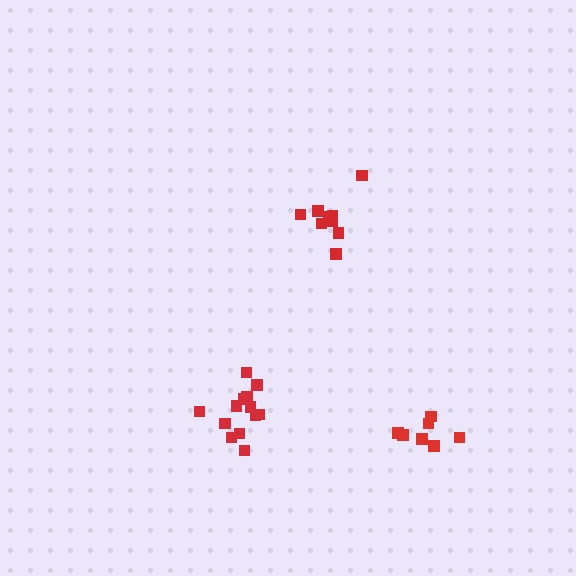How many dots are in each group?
Group 1: 13 dots, Group 2: 10 dots, Group 3: 7 dots (30 total).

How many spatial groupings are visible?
There are 3 spatial groupings.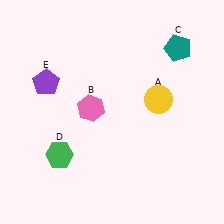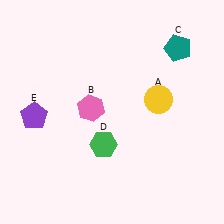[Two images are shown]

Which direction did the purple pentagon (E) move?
The purple pentagon (E) moved down.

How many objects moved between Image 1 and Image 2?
2 objects moved between the two images.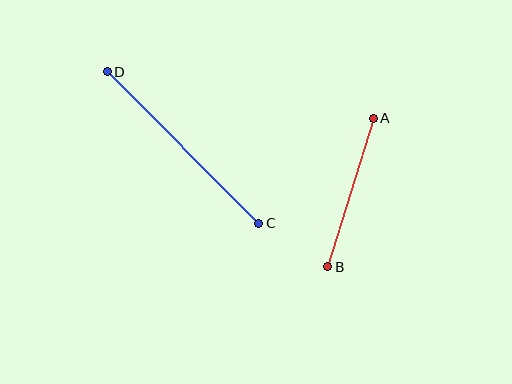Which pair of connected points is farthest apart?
Points C and D are farthest apart.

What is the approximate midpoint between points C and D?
The midpoint is at approximately (183, 147) pixels.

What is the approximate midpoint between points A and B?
The midpoint is at approximately (351, 193) pixels.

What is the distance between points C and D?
The distance is approximately 214 pixels.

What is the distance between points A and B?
The distance is approximately 155 pixels.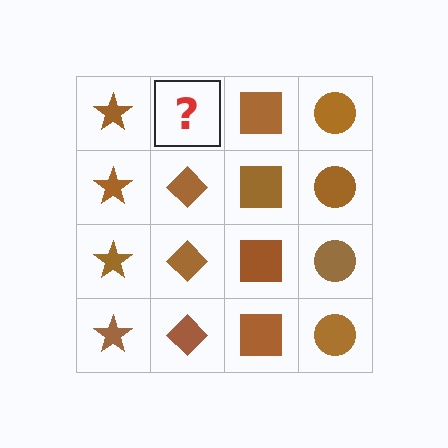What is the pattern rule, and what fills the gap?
The rule is that each column has a consistent shape. The gap should be filled with a brown diamond.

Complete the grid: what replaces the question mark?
The question mark should be replaced with a brown diamond.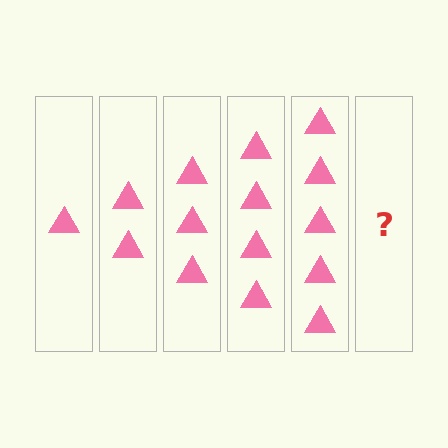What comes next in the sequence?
The next element should be 6 triangles.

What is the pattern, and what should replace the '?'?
The pattern is that each step adds one more triangle. The '?' should be 6 triangles.